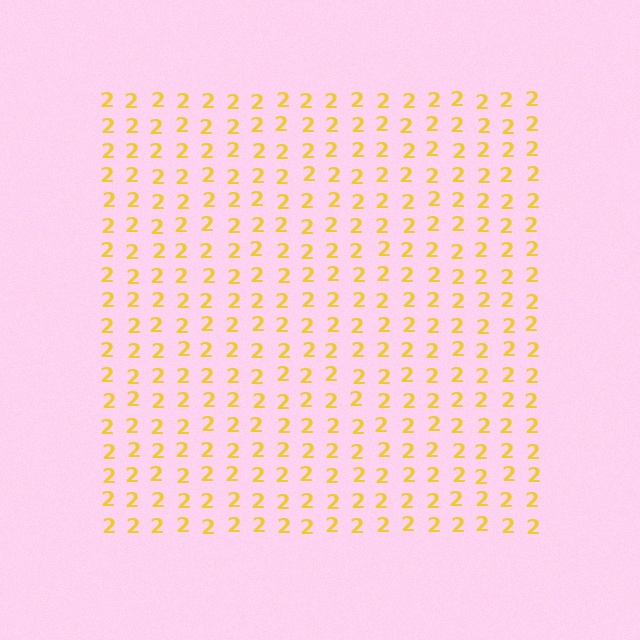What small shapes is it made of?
It is made of small digit 2's.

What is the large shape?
The large shape is a square.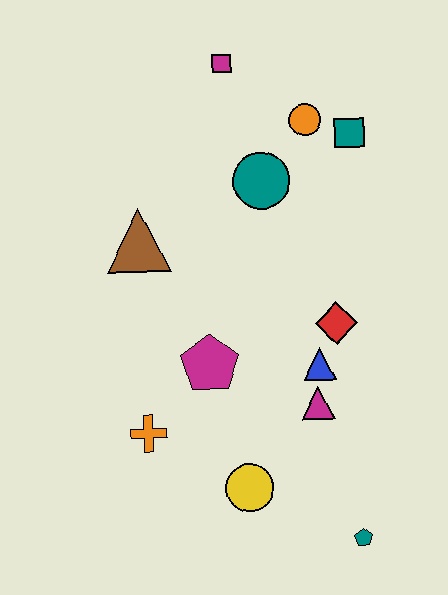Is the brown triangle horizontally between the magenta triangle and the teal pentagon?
No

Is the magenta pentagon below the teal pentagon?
No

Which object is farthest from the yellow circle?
The magenta square is farthest from the yellow circle.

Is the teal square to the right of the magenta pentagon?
Yes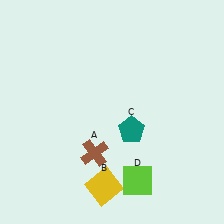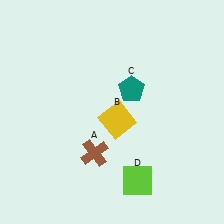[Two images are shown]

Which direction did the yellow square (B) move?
The yellow square (B) moved up.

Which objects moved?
The objects that moved are: the yellow square (B), the teal pentagon (C).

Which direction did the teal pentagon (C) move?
The teal pentagon (C) moved up.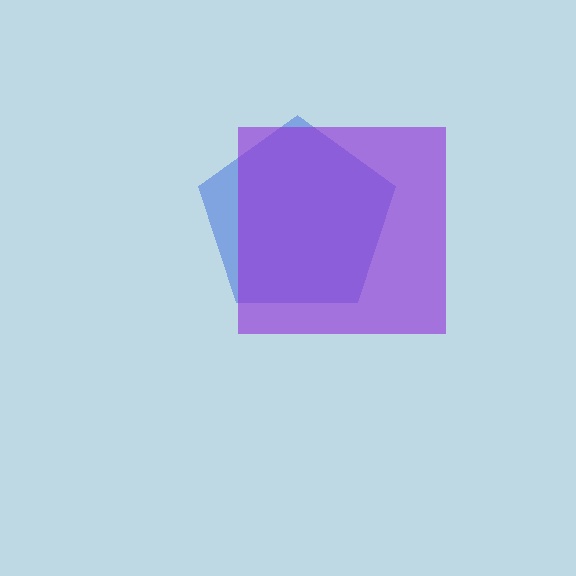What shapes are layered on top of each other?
The layered shapes are: a blue pentagon, a purple square.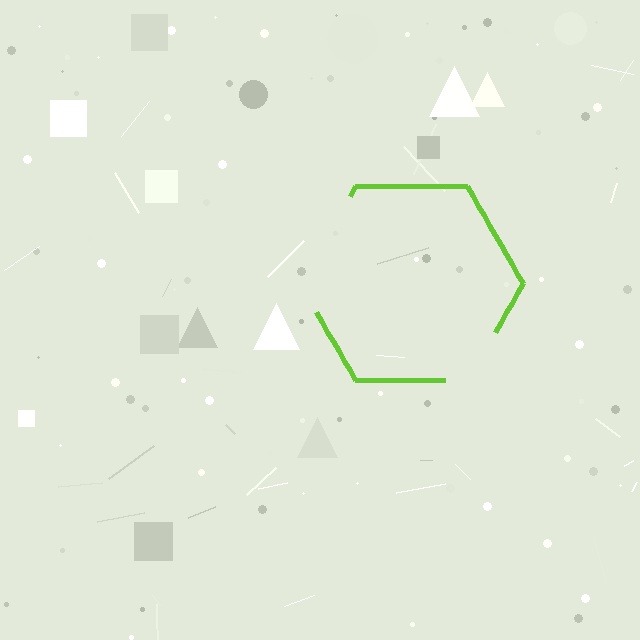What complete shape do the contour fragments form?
The contour fragments form a hexagon.